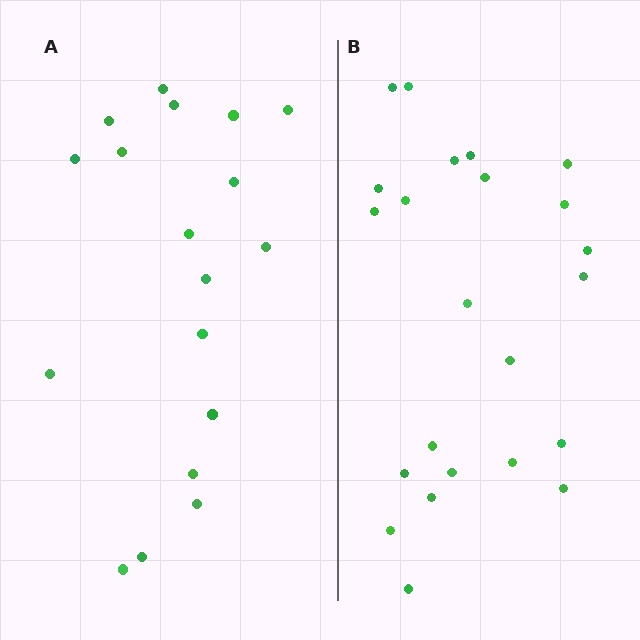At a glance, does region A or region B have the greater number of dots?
Region B (the right region) has more dots.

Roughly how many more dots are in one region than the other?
Region B has about 5 more dots than region A.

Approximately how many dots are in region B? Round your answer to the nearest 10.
About 20 dots. (The exact count is 23, which rounds to 20.)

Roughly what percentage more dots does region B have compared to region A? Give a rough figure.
About 30% more.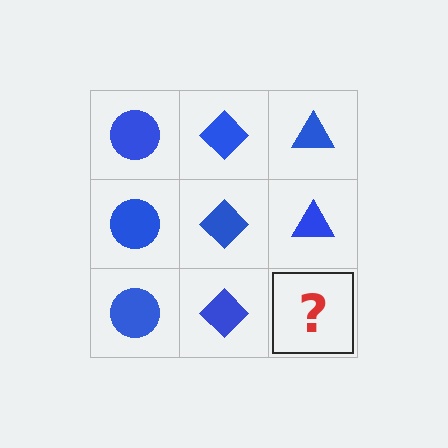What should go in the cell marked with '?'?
The missing cell should contain a blue triangle.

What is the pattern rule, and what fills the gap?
The rule is that each column has a consistent shape. The gap should be filled with a blue triangle.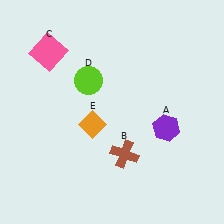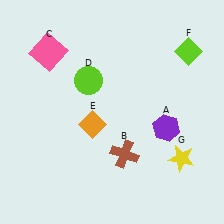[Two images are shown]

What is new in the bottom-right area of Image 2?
A yellow star (G) was added in the bottom-right area of Image 2.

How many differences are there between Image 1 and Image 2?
There are 2 differences between the two images.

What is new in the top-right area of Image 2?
A lime diamond (F) was added in the top-right area of Image 2.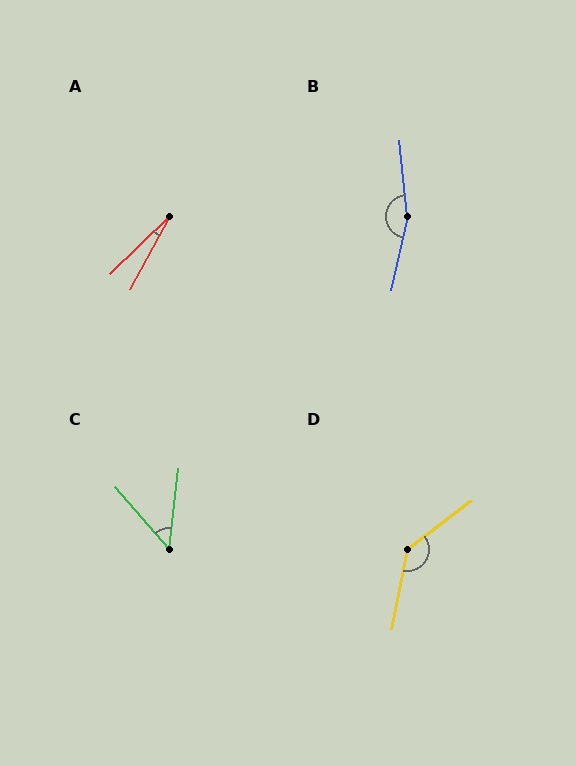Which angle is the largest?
B, at approximately 162 degrees.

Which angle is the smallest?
A, at approximately 17 degrees.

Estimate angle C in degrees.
Approximately 48 degrees.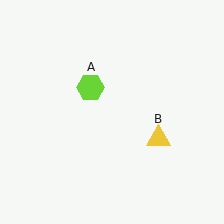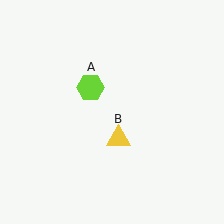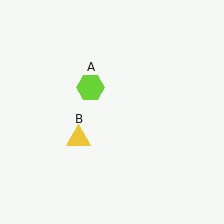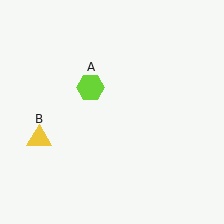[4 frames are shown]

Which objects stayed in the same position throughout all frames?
Lime hexagon (object A) remained stationary.